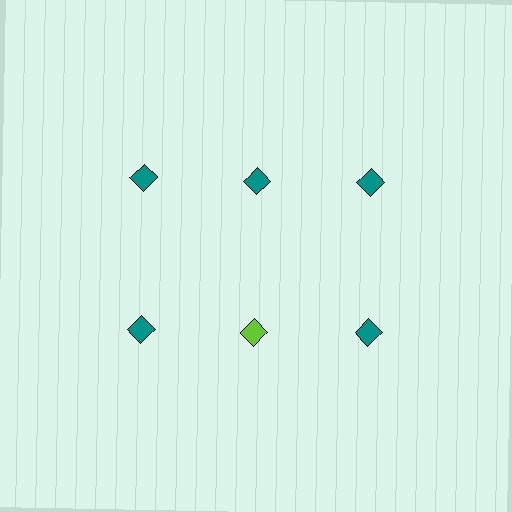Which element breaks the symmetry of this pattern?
The lime diamond in the second row, second from left column breaks the symmetry. All other shapes are teal diamonds.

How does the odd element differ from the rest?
It has a different color: lime instead of teal.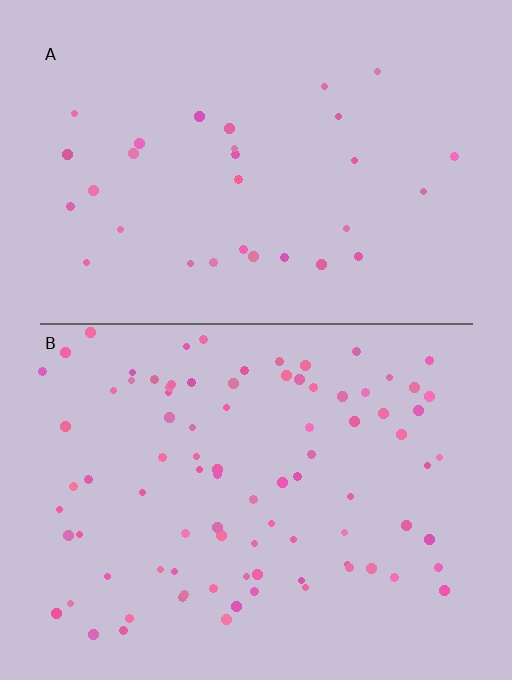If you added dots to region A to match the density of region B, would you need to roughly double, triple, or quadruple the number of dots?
Approximately triple.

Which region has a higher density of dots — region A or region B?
B (the bottom).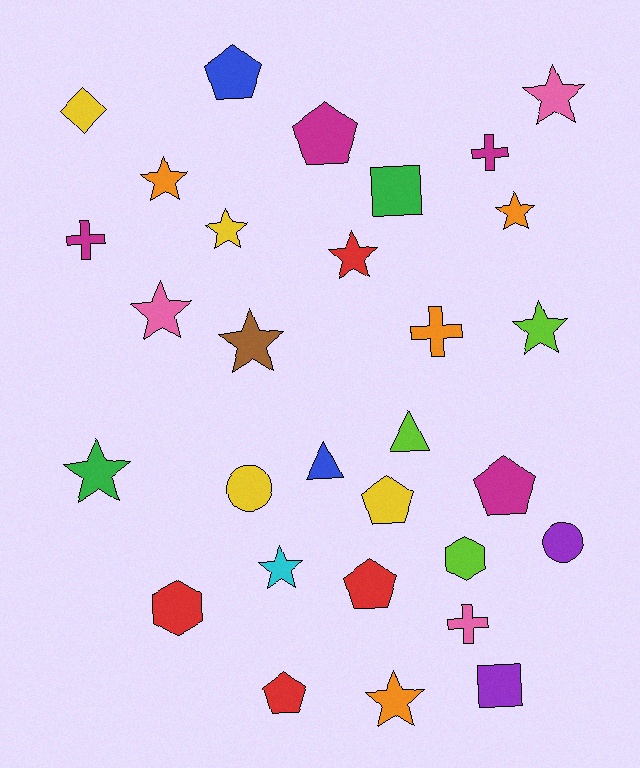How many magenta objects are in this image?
There are 4 magenta objects.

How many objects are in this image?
There are 30 objects.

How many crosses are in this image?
There are 4 crosses.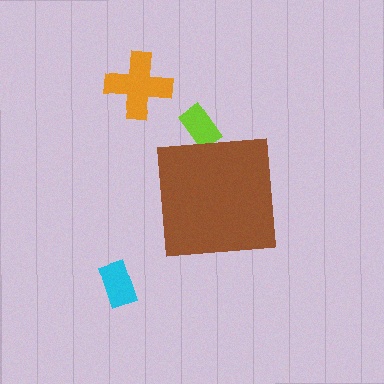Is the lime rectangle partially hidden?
Yes, the lime rectangle is partially hidden behind the brown square.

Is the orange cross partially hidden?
No, the orange cross is fully visible.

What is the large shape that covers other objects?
A brown square.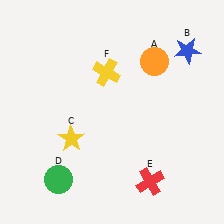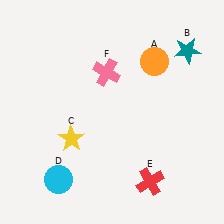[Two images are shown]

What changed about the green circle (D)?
In Image 1, D is green. In Image 2, it changed to cyan.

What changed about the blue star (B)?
In Image 1, B is blue. In Image 2, it changed to teal.